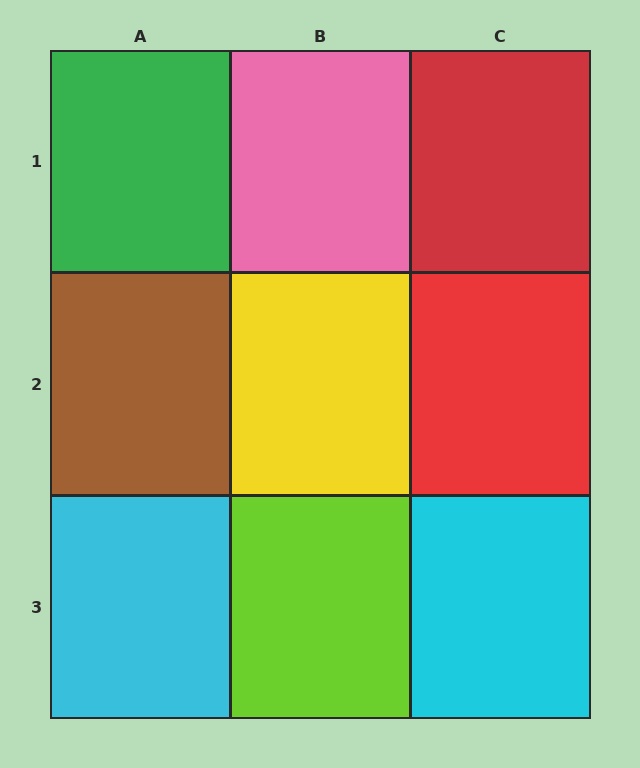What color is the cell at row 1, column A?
Green.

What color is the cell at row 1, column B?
Pink.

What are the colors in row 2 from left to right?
Brown, yellow, red.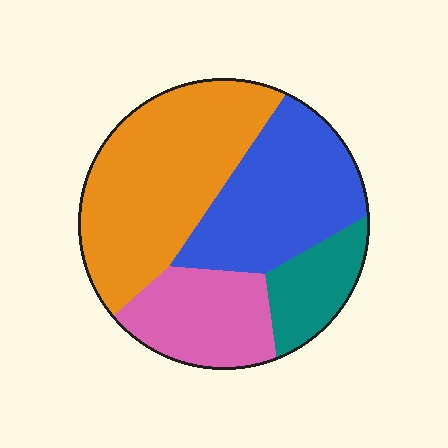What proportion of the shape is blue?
Blue covers around 30% of the shape.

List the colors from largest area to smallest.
From largest to smallest: orange, blue, pink, teal.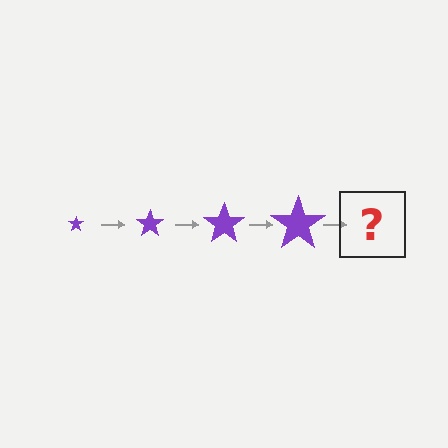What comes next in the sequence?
The next element should be a purple star, larger than the previous one.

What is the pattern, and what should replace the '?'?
The pattern is that the star gets progressively larger each step. The '?' should be a purple star, larger than the previous one.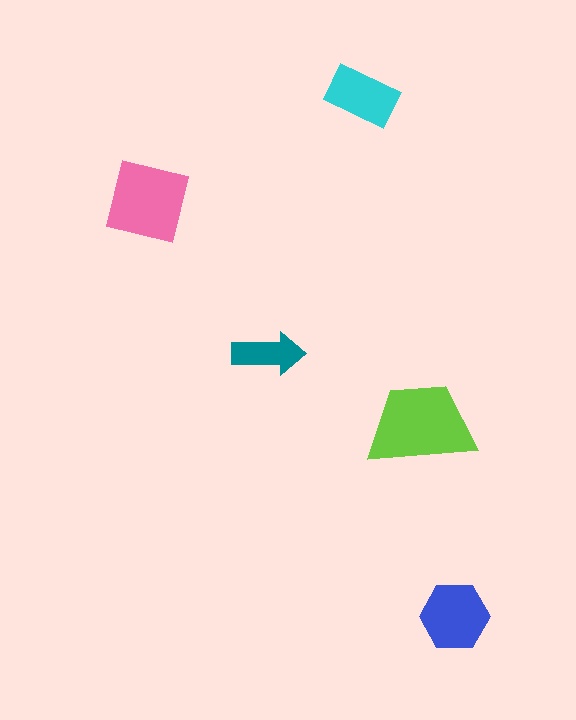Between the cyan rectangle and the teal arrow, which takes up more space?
The cyan rectangle.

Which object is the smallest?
The teal arrow.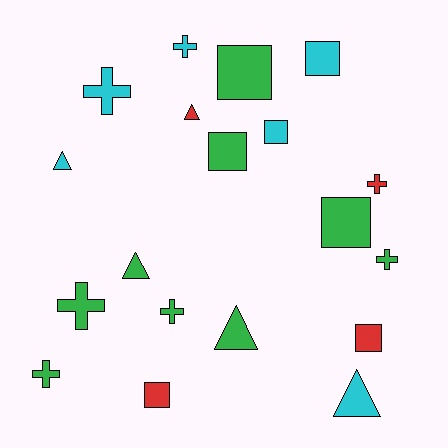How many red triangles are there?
There is 1 red triangle.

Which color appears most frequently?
Green, with 9 objects.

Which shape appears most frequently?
Cross, with 7 objects.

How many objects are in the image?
There are 19 objects.